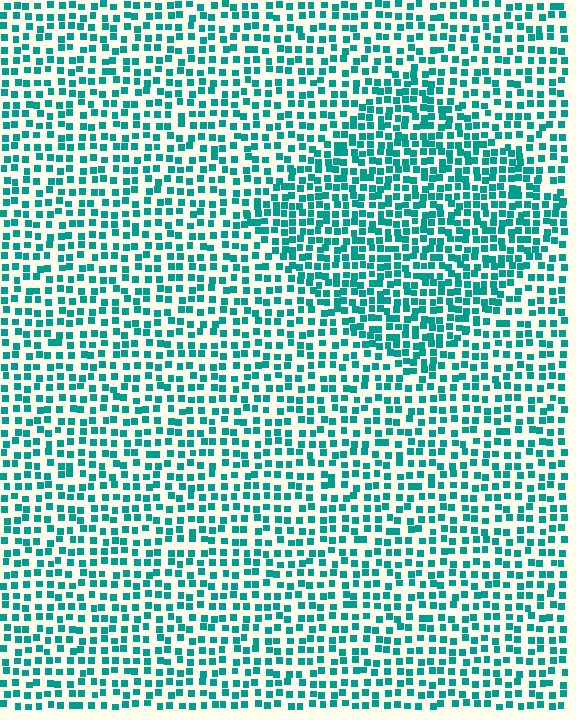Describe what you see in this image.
The image contains small teal elements arranged at two different densities. A diamond-shaped region is visible where the elements are more densely packed than the surrounding area.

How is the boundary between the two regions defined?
The boundary is defined by a change in element density (approximately 1.6x ratio). All elements are the same color, size, and shape.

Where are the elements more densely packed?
The elements are more densely packed inside the diamond boundary.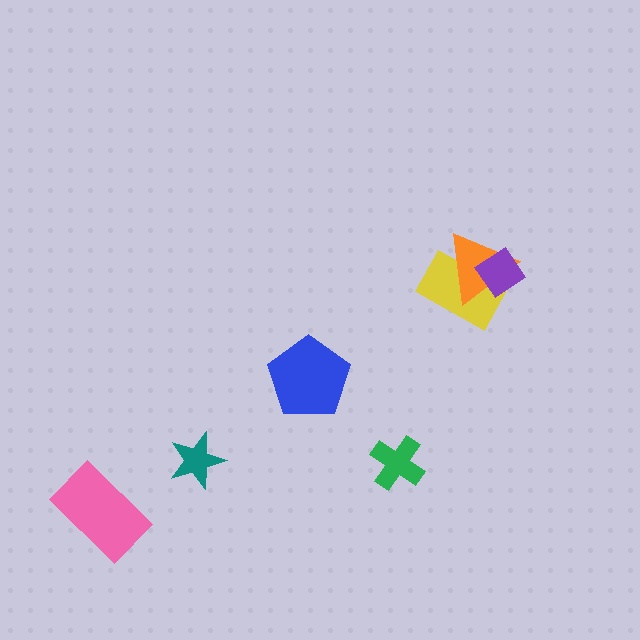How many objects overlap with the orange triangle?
2 objects overlap with the orange triangle.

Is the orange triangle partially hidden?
Yes, it is partially covered by another shape.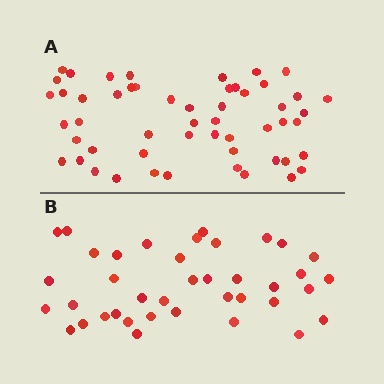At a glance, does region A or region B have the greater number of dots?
Region A (the top region) has more dots.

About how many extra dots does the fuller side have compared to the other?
Region A has approximately 15 more dots than region B.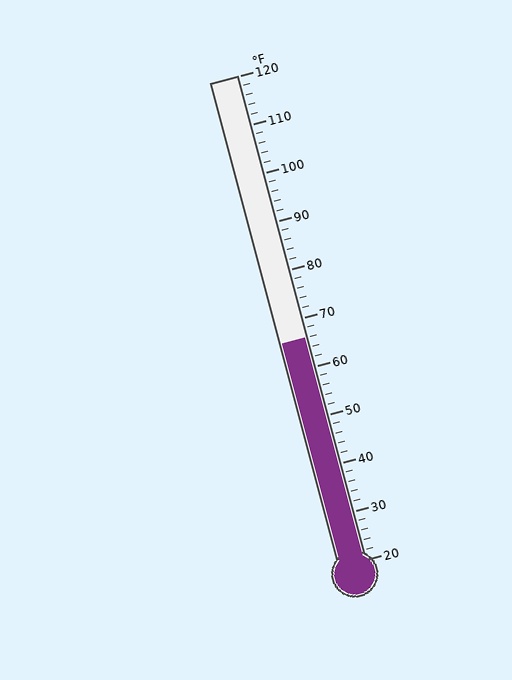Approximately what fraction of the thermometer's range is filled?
The thermometer is filled to approximately 45% of its range.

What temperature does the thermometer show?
The thermometer shows approximately 66°F.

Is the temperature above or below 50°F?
The temperature is above 50°F.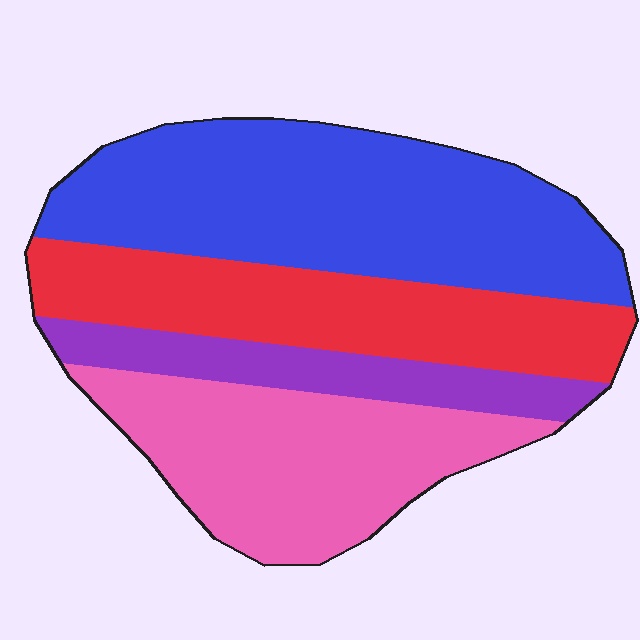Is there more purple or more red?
Red.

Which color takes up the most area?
Blue, at roughly 35%.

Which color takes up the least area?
Purple, at roughly 10%.